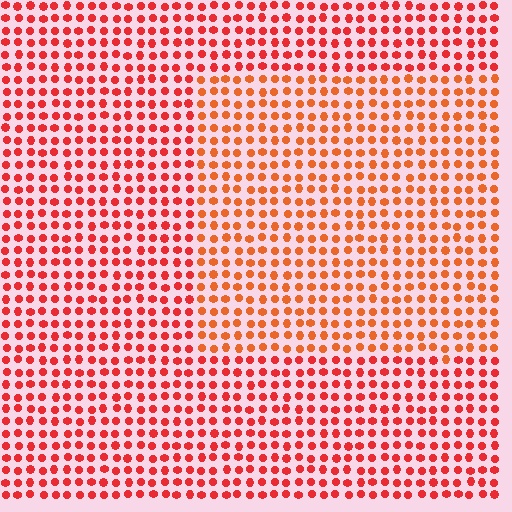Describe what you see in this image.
The image is filled with small red elements in a uniform arrangement. A rectangle-shaped region is visible where the elements are tinted to a slightly different hue, forming a subtle color boundary.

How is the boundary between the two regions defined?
The boundary is defined purely by a slight shift in hue (about 22 degrees). Spacing, size, and orientation are identical on both sides.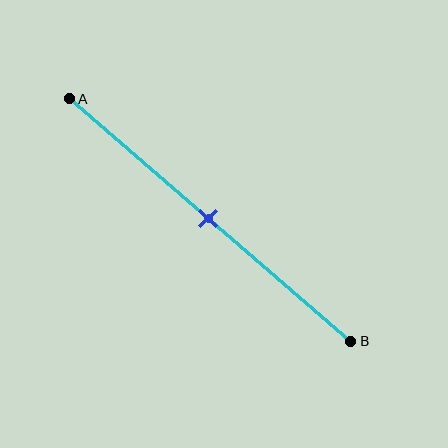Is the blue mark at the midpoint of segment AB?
Yes, the mark is approximately at the midpoint.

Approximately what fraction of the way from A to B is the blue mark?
The blue mark is approximately 50% of the way from A to B.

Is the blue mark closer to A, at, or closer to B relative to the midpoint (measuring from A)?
The blue mark is approximately at the midpoint of segment AB.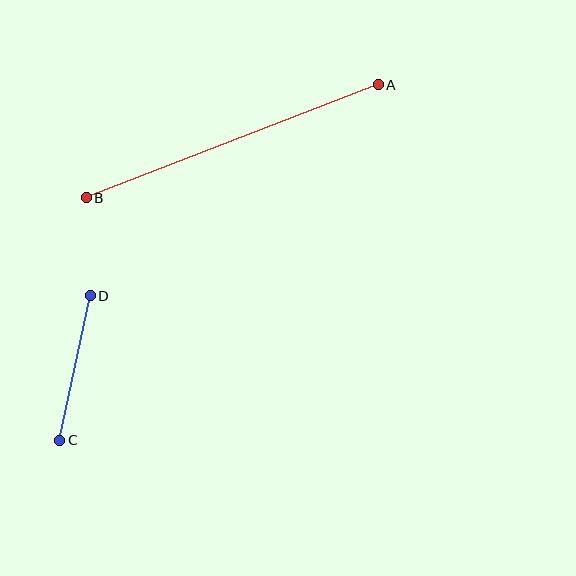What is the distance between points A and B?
The distance is approximately 313 pixels.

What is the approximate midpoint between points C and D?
The midpoint is at approximately (75, 368) pixels.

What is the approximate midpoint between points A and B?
The midpoint is at approximately (232, 141) pixels.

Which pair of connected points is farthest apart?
Points A and B are farthest apart.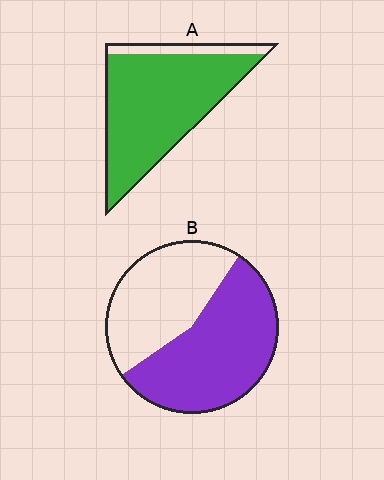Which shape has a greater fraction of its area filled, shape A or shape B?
Shape A.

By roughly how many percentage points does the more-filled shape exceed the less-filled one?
By roughly 30 percentage points (A over B).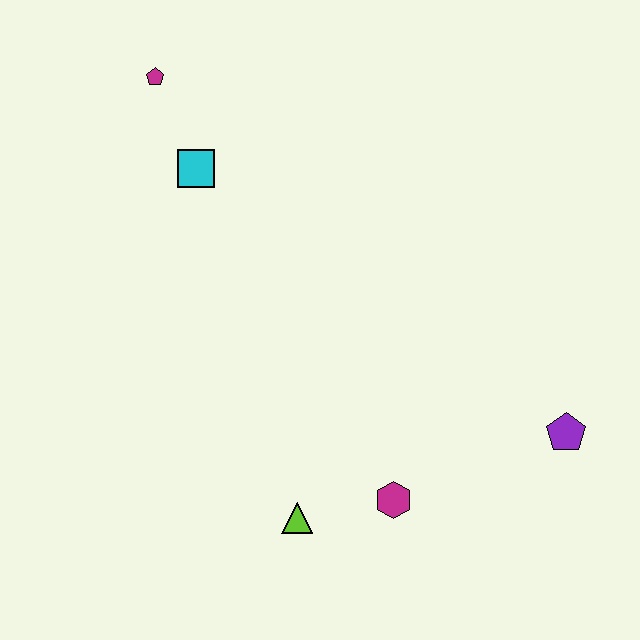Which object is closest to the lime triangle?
The magenta hexagon is closest to the lime triangle.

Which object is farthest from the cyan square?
The purple pentagon is farthest from the cyan square.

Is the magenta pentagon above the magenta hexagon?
Yes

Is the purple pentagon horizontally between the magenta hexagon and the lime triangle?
No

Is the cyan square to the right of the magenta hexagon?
No